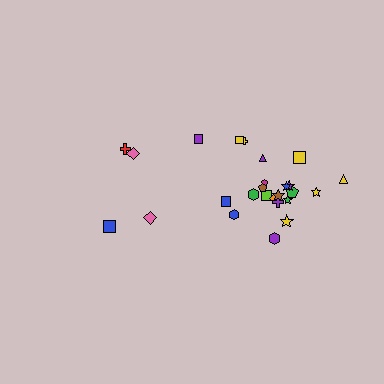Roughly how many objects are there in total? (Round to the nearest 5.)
Roughly 25 objects in total.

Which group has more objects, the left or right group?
The right group.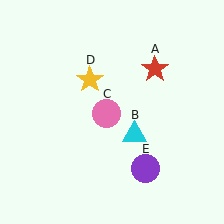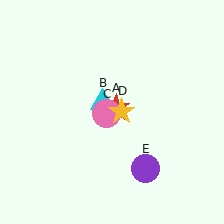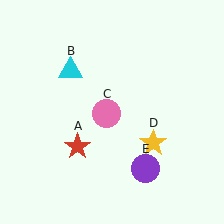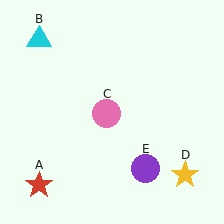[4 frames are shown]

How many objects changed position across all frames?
3 objects changed position: red star (object A), cyan triangle (object B), yellow star (object D).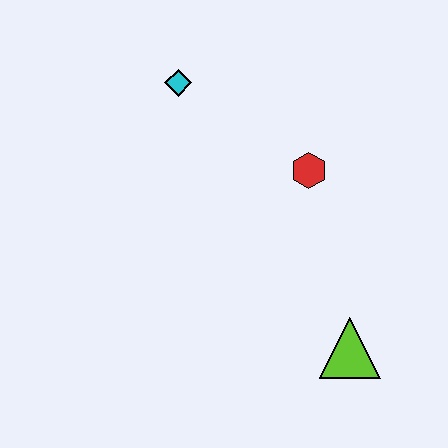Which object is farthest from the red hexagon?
The lime triangle is farthest from the red hexagon.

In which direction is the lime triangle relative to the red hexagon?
The lime triangle is below the red hexagon.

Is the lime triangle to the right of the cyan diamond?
Yes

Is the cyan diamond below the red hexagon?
No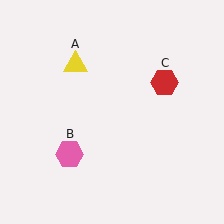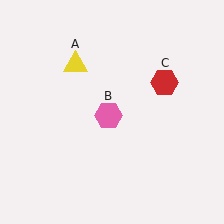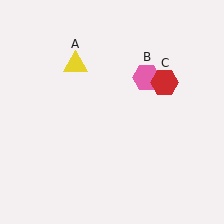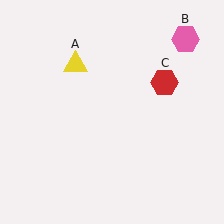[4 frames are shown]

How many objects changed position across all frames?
1 object changed position: pink hexagon (object B).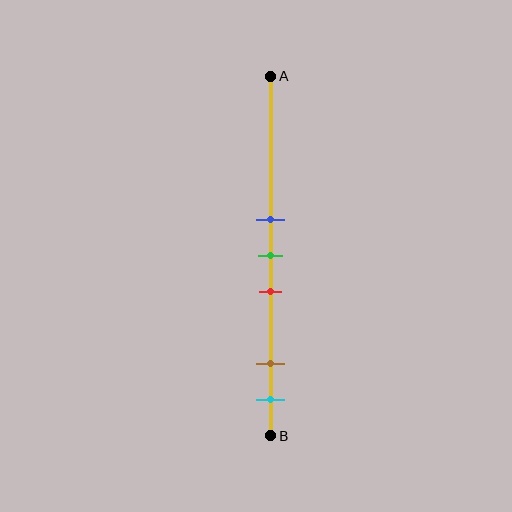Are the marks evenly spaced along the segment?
No, the marks are not evenly spaced.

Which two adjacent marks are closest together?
The blue and green marks are the closest adjacent pair.